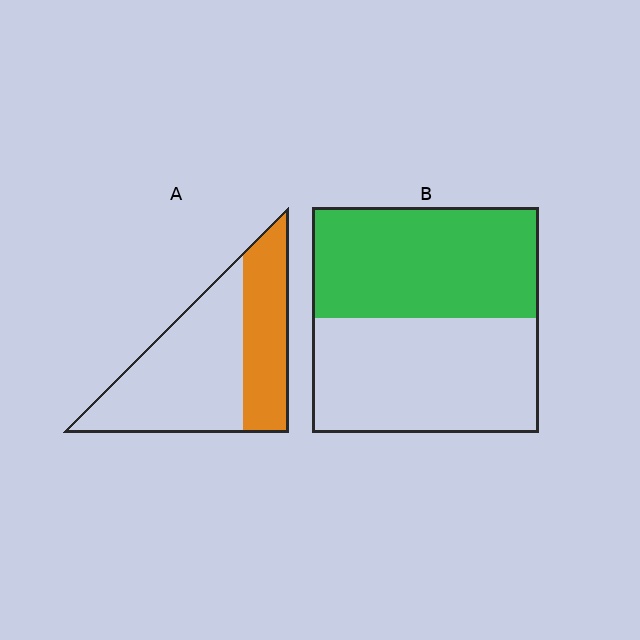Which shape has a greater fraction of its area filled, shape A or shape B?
Shape B.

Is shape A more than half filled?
No.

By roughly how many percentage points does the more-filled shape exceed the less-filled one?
By roughly 15 percentage points (B over A).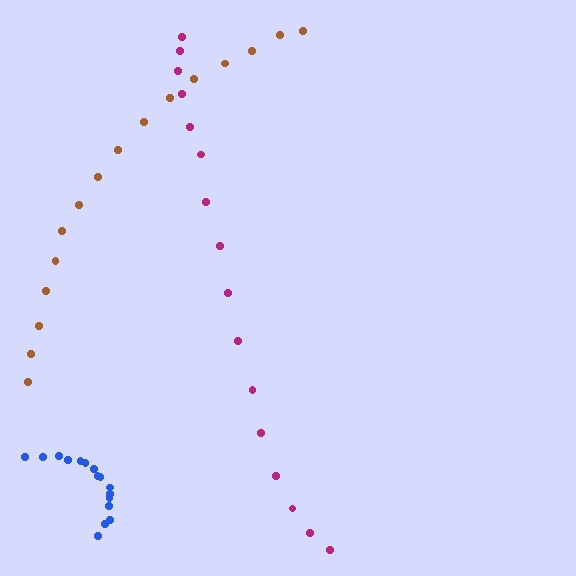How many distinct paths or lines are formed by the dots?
There are 3 distinct paths.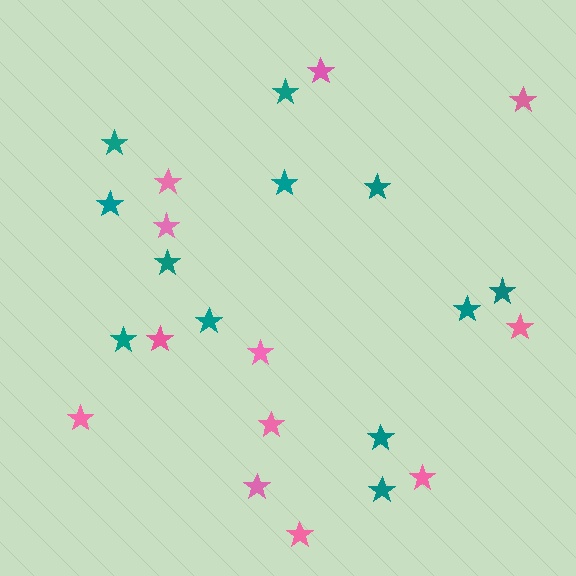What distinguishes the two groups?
There are 2 groups: one group of teal stars (12) and one group of pink stars (12).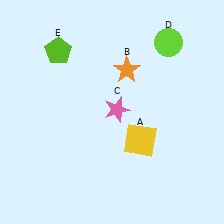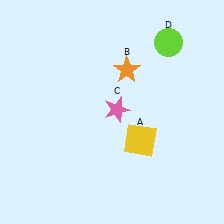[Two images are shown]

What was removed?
The lime pentagon (E) was removed in Image 2.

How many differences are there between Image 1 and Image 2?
There is 1 difference between the two images.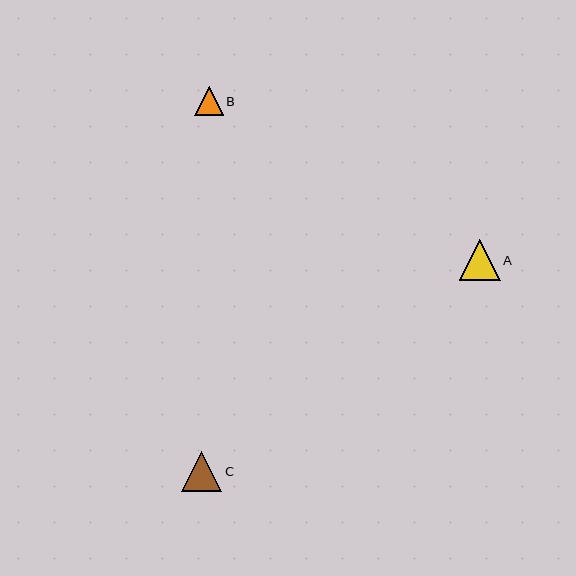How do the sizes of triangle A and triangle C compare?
Triangle A and triangle C are approximately the same size.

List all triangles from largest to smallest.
From largest to smallest: A, C, B.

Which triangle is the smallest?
Triangle B is the smallest with a size of approximately 29 pixels.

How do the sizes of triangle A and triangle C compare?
Triangle A and triangle C are approximately the same size.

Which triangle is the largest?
Triangle A is the largest with a size of approximately 41 pixels.